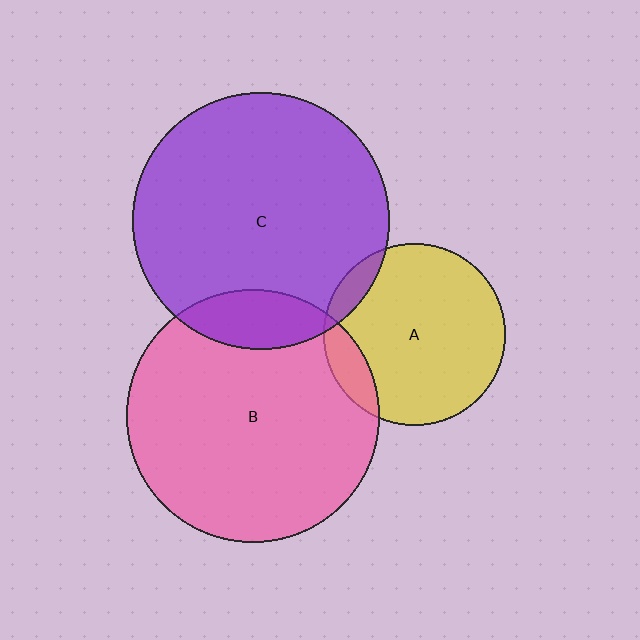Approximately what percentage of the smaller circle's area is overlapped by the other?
Approximately 10%.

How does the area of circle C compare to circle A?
Approximately 2.0 times.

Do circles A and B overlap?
Yes.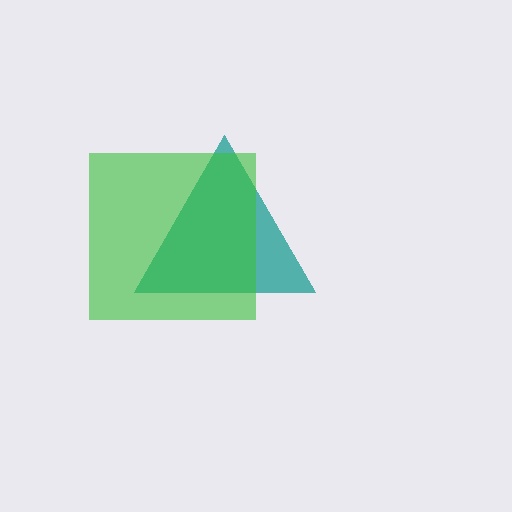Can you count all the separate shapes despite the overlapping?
Yes, there are 2 separate shapes.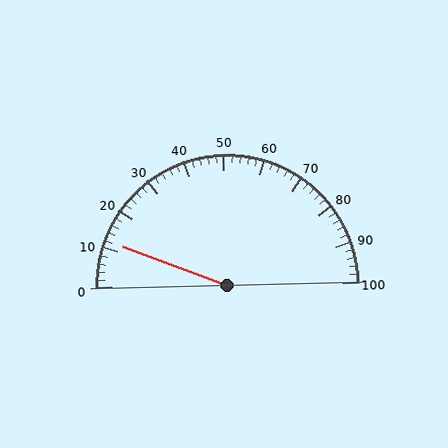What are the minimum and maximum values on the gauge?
The gauge ranges from 0 to 100.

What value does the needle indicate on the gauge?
The needle indicates approximately 12.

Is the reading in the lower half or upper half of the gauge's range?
The reading is in the lower half of the range (0 to 100).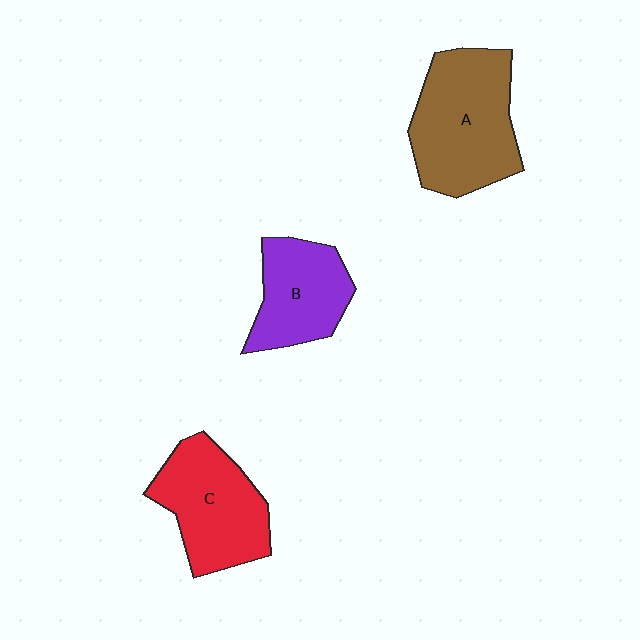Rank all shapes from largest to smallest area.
From largest to smallest: A (brown), C (red), B (purple).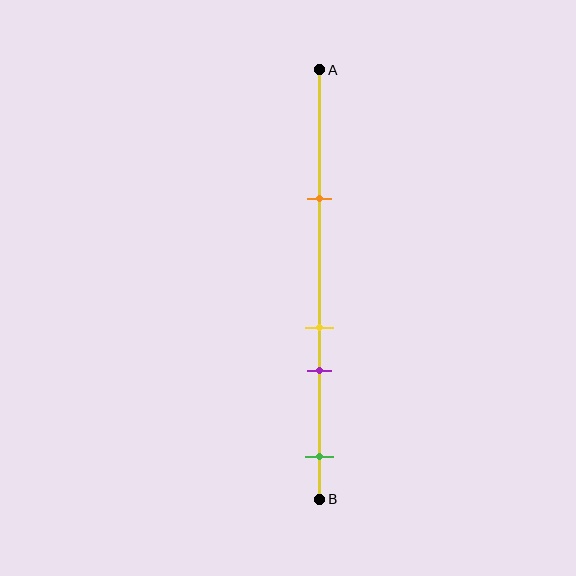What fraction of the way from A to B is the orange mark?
The orange mark is approximately 30% (0.3) of the way from A to B.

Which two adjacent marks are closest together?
The yellow and purple marks are the closest adjacent pair.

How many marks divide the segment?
There are 4 marks dividing the segment.